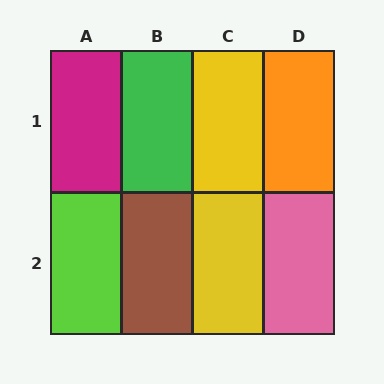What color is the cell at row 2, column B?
Brown.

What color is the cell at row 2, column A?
Lime.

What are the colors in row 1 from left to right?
Magenta, green, yellow, orange.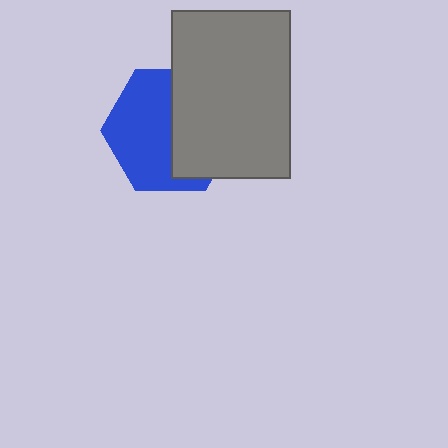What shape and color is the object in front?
The object in front is a gray rectangle.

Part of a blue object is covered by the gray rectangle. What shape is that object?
It is a hexagon.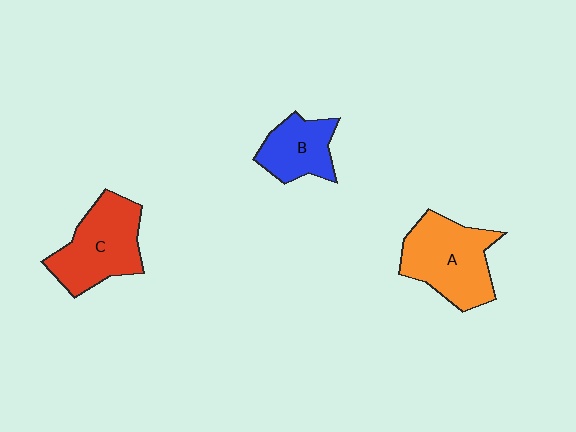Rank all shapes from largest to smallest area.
From largest to smallest: A (orange), C (red), B (blue).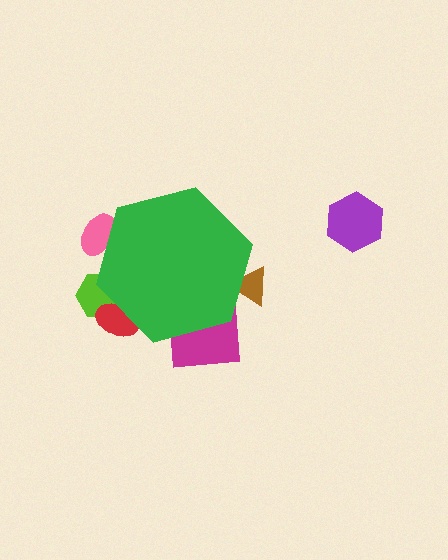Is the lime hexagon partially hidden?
Yes, the lime hexagon is partially hidden behind the green hexagon.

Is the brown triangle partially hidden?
Yes, the brown triangle is partially hidden behind the green hexagon.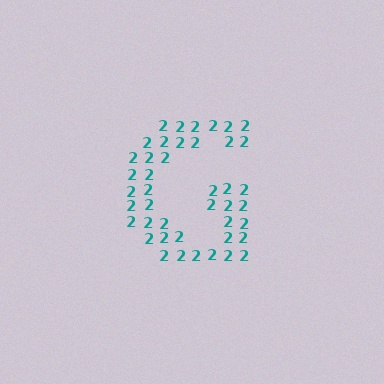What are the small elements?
The small elements are digit 2's.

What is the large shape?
The large shape is the letter G.